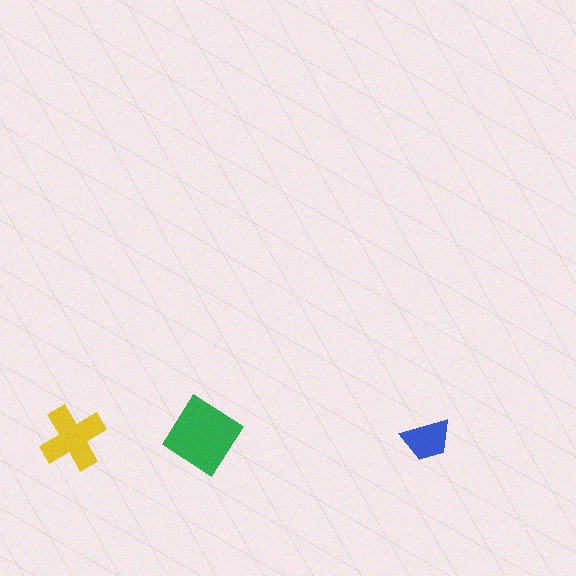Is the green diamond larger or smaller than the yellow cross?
Larger.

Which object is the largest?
The green diamond.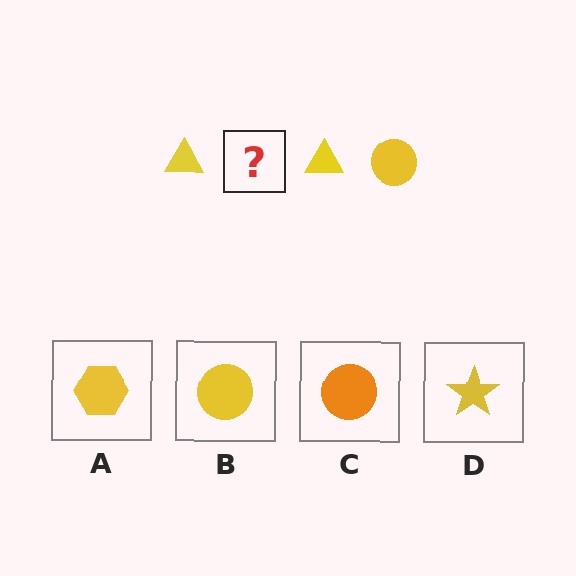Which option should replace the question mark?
Option B.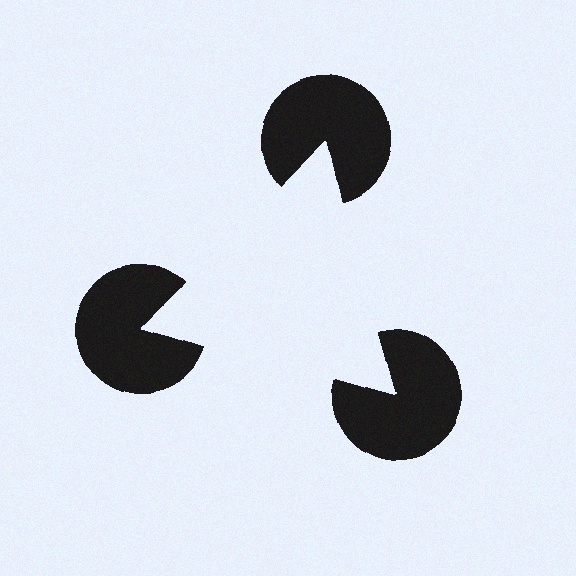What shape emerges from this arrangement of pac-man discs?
An illusory triangle — its edges are inferred from the aligned wedge cuts in the pac-man discs, not physically drawn.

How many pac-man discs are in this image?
There are 3 — one at each vertex of the illusory triangle.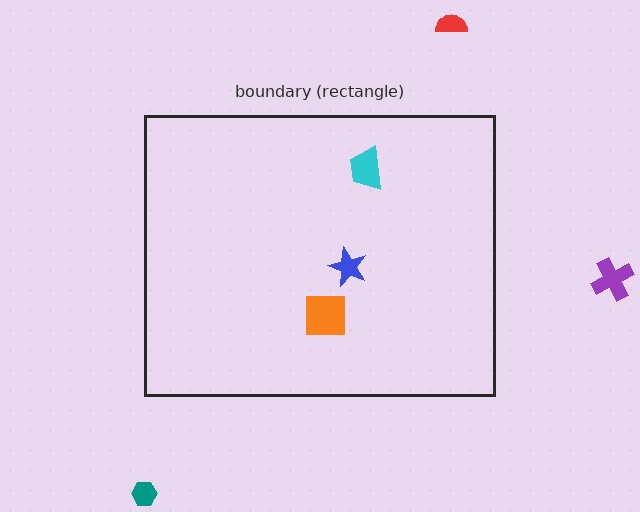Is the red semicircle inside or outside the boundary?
Outside.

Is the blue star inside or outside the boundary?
Inside.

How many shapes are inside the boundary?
3 inside, 3 outside.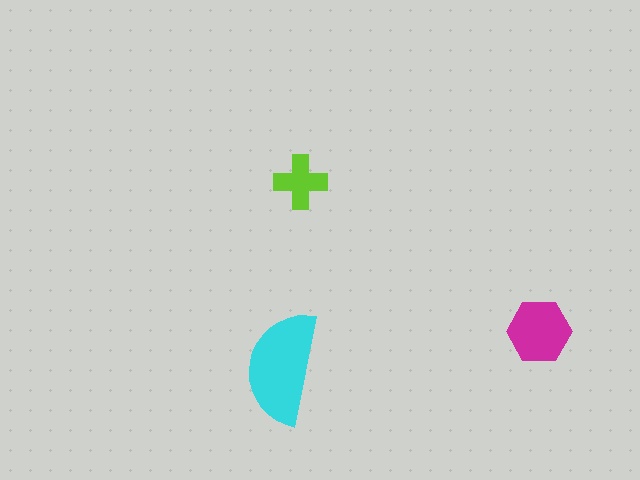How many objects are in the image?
There are 3 objects in the image.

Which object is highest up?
The lime cross is topmost.